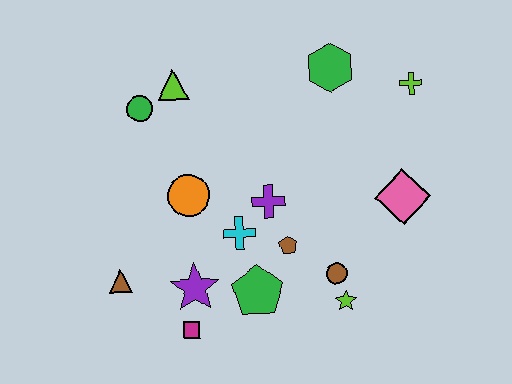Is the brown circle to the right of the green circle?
Yes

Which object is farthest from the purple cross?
The lime cross is farthest from the purple cross.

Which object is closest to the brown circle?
The lime star is closest to the brown circle.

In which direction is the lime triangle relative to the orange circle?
The lime triangle is above the orange circle.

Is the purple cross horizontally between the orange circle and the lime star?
Yes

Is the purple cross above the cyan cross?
Yes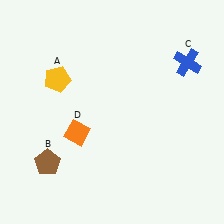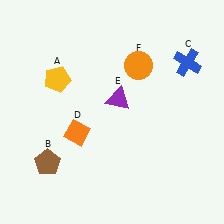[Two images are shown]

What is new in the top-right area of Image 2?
An orange circle (F) was added in the top-right area of Image 2.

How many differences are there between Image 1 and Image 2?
There are 2 differences between the two images.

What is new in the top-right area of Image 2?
A purple triangle (E) was added in the top-right area of Image 2.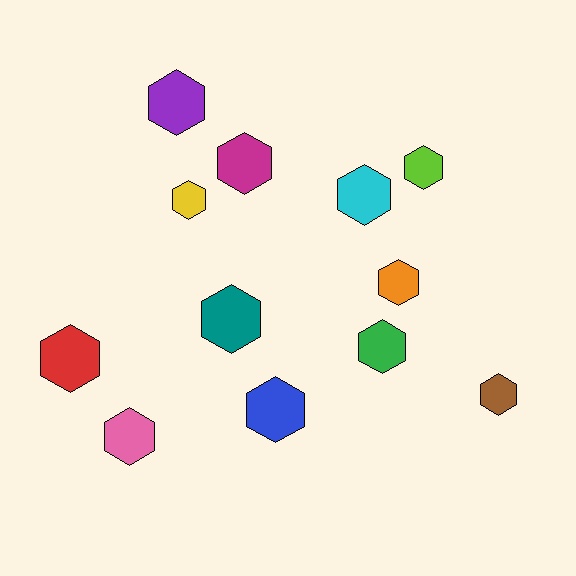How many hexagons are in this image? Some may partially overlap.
There are 12 hexagons.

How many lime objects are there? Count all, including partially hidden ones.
There is 1 lime object.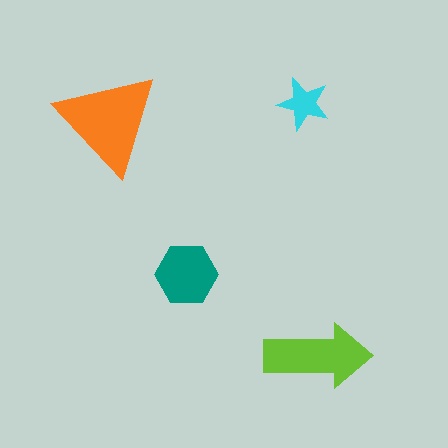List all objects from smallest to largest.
The cyan star, the teal hexagon, the lime arrow, the orange triangle.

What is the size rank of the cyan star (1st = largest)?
4th.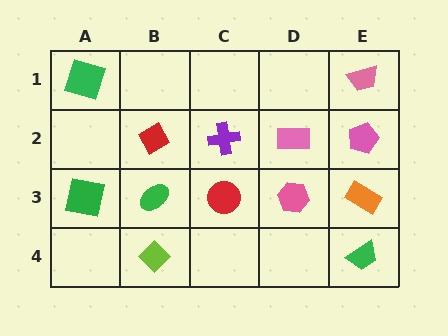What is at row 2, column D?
A pink rectangle.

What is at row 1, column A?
A green square.